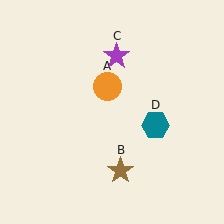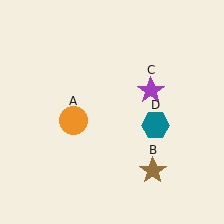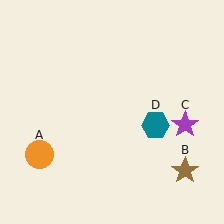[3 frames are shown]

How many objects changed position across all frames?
3 objects changed position: orange circle (object A), brown star (object B), purple star (object C).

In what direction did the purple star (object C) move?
The purple star (object C) moved down and to the right.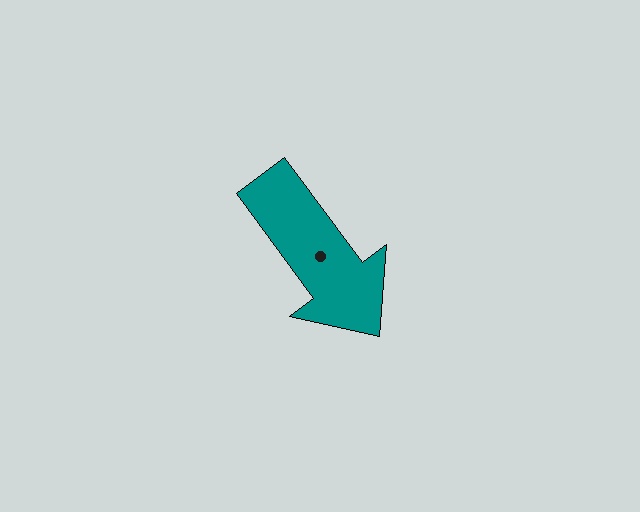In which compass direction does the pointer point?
Southeast.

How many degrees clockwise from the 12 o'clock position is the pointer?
Approximately 143 degrees.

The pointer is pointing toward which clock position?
Roughly 5 o'clock.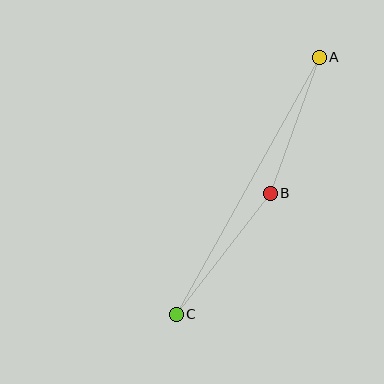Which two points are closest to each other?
Points A and B are closest to each other.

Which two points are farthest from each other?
Points A and C are farthest from each other.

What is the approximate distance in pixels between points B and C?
The distance between B and C is approximately 153 pixels.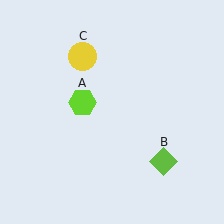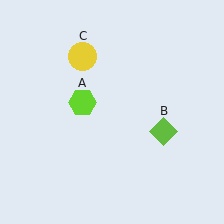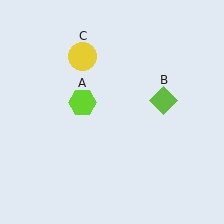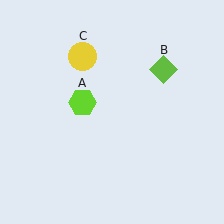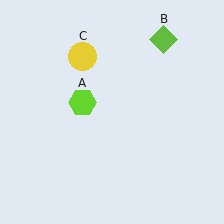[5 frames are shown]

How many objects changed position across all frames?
1 object changed position: lime diamond (object B).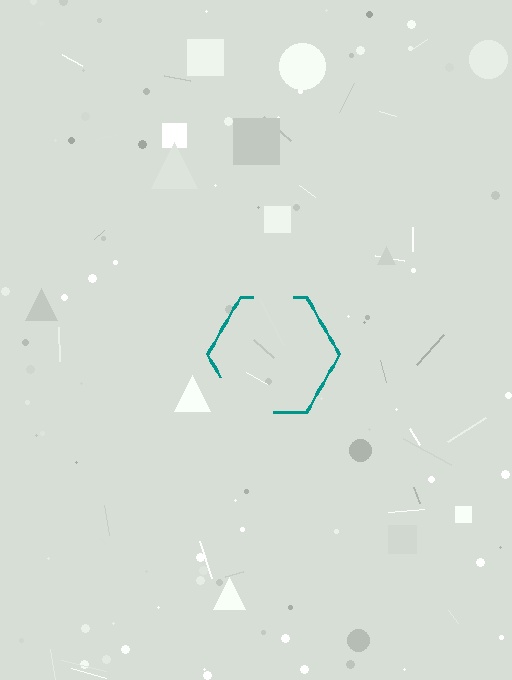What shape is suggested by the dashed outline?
The dashed outline suggests a hexagon.